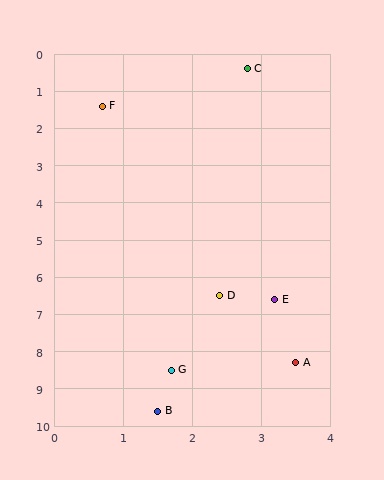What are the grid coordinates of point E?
Point E is at approximately (3.2, 6.6).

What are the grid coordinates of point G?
Point G is at approximately (1.7, 8.5).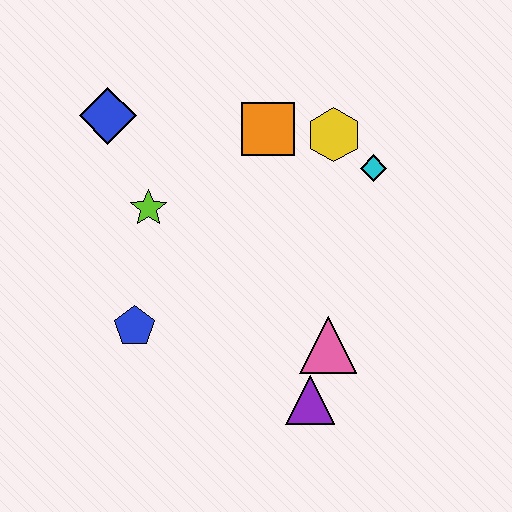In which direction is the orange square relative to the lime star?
The orange square is to the right of the lime star.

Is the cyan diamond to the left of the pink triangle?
No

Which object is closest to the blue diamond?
The lime star is closest to the blue diamond.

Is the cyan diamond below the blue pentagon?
No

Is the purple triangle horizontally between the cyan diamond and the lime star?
Yes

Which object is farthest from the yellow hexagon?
The blue pentagon is farthest from the yellow hexagon.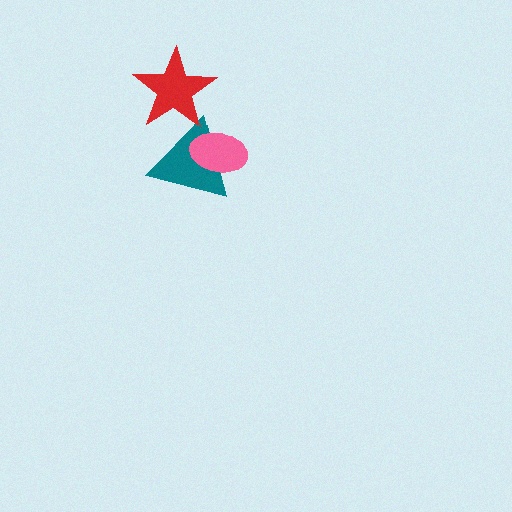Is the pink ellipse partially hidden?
No, no other shape covers it.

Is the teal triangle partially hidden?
Yes, it is partially covered by another shape.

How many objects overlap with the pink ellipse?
1 object overlaps with the pink ellipse.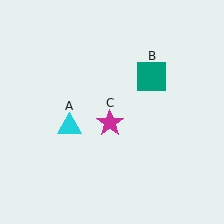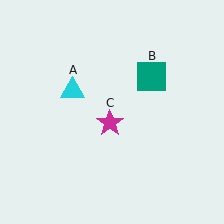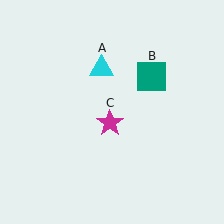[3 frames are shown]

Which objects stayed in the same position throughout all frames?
Teal square (object B) and magenta star (object C) remained stationary.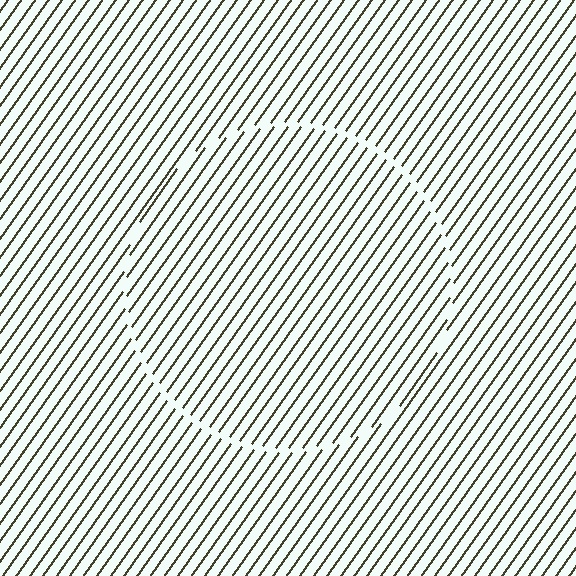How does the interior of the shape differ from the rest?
The interior of the shape contains the same grating, shifted by half a period — the contour is defined by the phase discontinuity where line-ends from the inner and outer gratings abut.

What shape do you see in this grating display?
An illusory circle. The interior of the shape contains the same grating, shifted by half a period — the contour is defined by the phase discontinuity where line-ends from the inner and outer gratings abut.